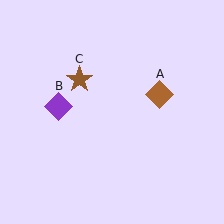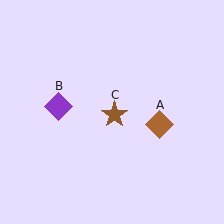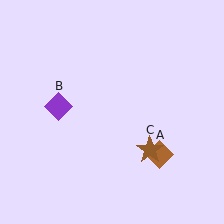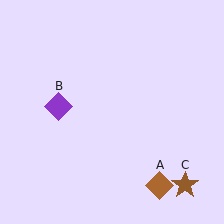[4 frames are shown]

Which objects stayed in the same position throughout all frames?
Purple diamond (object B) remained stationary.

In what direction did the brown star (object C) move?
The brown star (object C) moved down and to the right.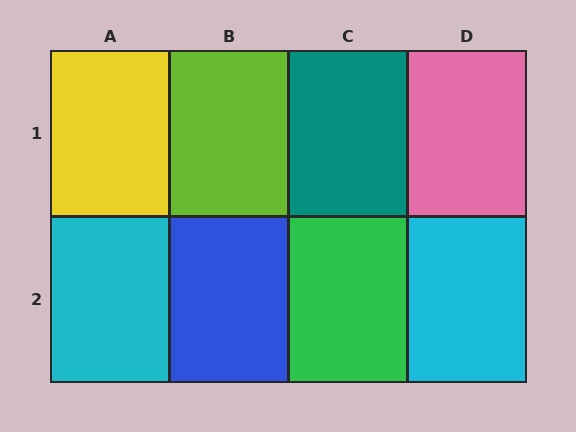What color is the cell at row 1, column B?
Lime.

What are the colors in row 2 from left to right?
Cyan, blue, green, cyan.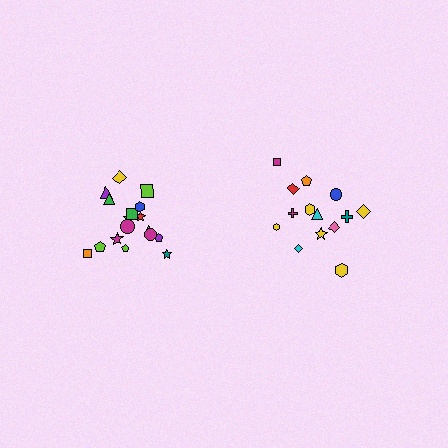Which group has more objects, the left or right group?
The left group.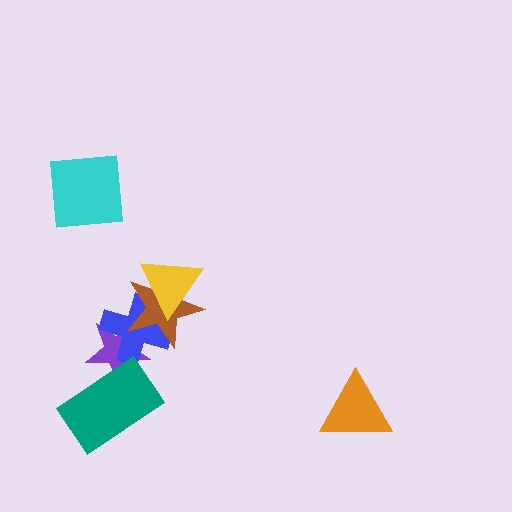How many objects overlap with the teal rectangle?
1 object overlaps with the teal rectangle.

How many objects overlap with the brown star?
3 objects overlap with the brown star.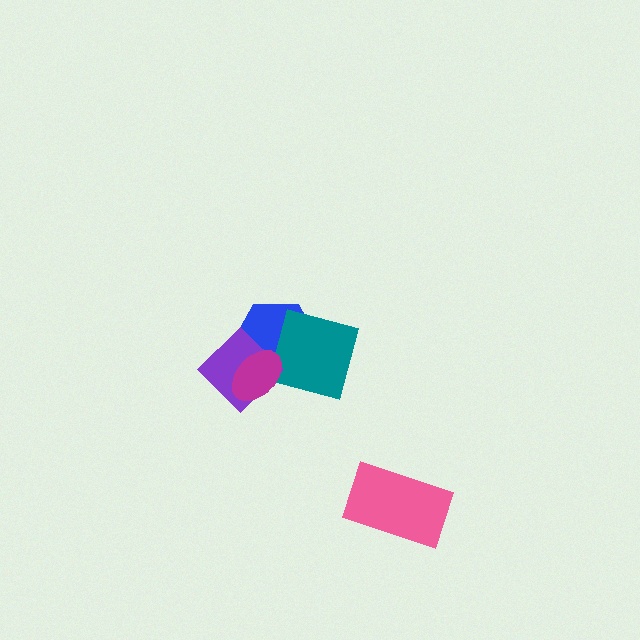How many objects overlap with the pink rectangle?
0 objects overlap with the pink rectangle.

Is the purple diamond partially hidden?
Yes, it is partially covered by another shape.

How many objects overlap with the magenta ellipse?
2 objects overlap with the magenta ellipse.